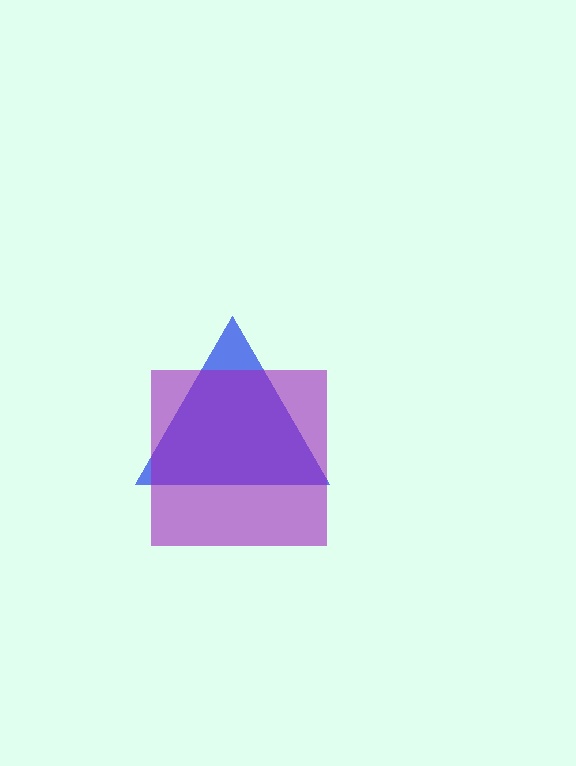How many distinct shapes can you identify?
There are 2 distinct shapes: a blue triangle, a purple square.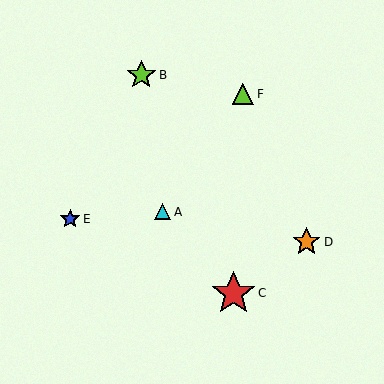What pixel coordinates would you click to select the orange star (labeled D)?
Click at (307, 242) to select the orange star D.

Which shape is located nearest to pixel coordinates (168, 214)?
The cyan triangle (labeled A) at (163, 212) is nearest to that location.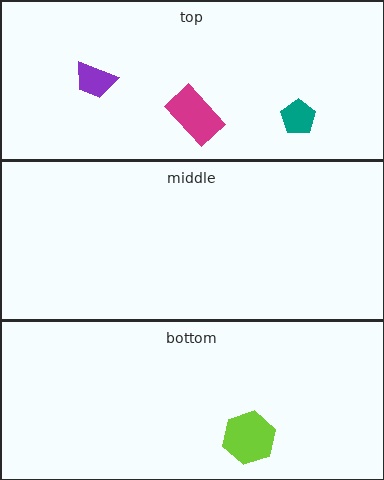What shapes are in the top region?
The teal pentagon, the purple trapezoid, the magenta rectangle.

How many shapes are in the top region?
3.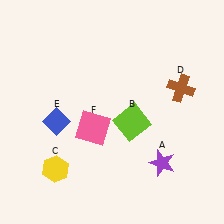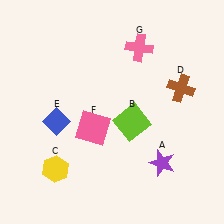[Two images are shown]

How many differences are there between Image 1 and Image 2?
There is 1 difference between the two images.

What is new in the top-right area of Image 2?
A pink cross (G) was added in the top-right area of Image 2.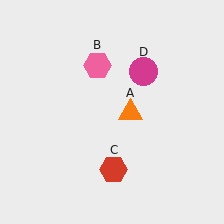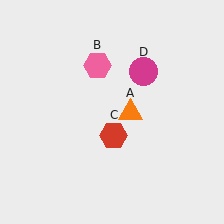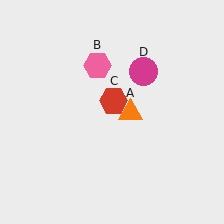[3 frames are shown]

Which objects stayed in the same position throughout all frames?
Orange triangle (object A) and pink hexagon (object B) and magenta circle (object D) remained stationary.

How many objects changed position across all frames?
1 object changed position: red hexagon (object C).